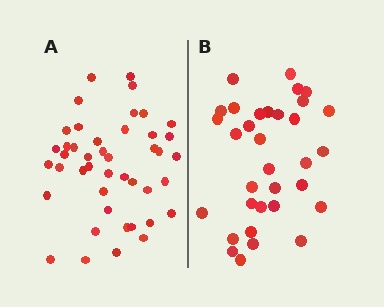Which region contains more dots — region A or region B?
Region A (the left region) has more dots.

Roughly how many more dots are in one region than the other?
Region A has roughly 12 or so more dots than region B.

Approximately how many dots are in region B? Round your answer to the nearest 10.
About 30 dots. (The exact count is 33, which rounds to 30.)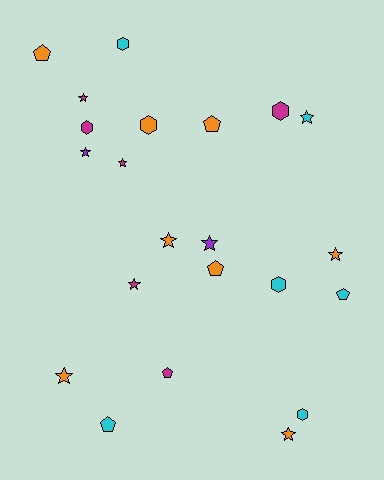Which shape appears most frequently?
Star, with 10 objects.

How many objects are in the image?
There are 22 objects.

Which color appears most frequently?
Orange, with 8 objects.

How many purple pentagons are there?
There are no purple pentagons.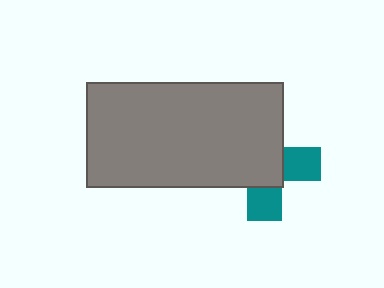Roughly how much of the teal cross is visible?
A small part of it is visible (roughly 37%).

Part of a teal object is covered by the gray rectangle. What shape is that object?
It is a cross.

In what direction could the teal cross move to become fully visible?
The teal cross could move toward the lower-right. That would shift it out from behind the gray rectangle entirely.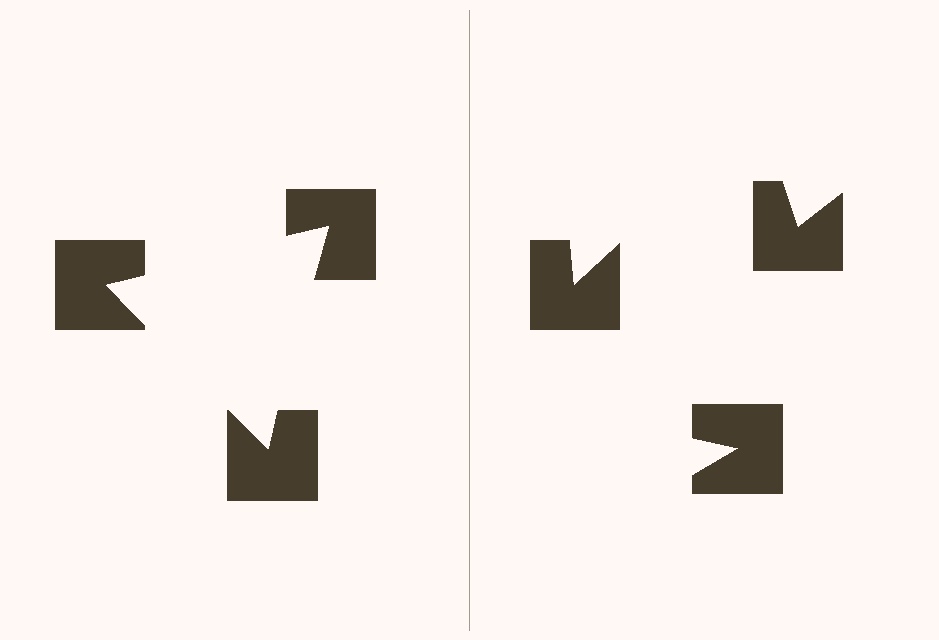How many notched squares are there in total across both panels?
6 — 3 on each side.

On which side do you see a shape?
An illusory triangle appears on the left side. On the right side the wedge cuts are rotated, so no coherent shape forms.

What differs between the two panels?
The notched squares are positioned identically on both sides; only the wedge orientations differ. On the left they align to a triangle; on the right they are misaligned.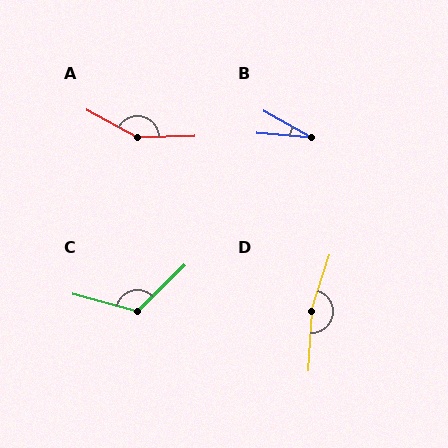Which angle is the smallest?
B, at approximately 25 degrees.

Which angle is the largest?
D, at approximately 165 degrees.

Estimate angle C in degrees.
Approximately 120 degrees.